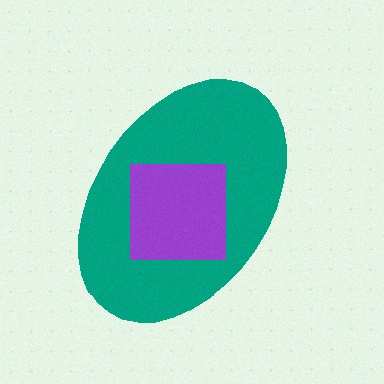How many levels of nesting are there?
2.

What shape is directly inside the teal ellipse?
The purple square.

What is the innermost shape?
The purple square.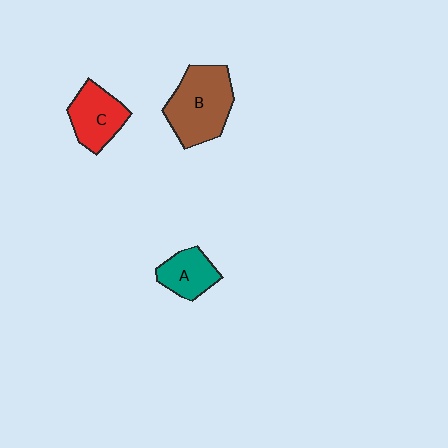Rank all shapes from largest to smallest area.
From largest to smallest: B (brown), C (red), A (teal).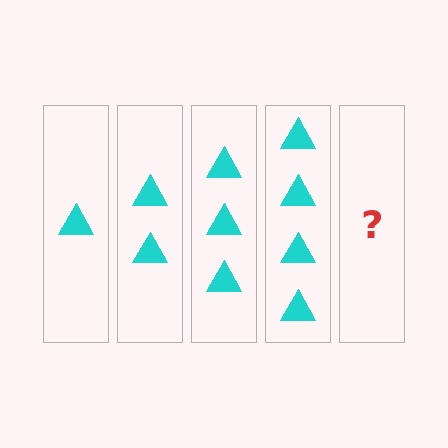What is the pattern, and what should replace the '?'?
The pattern is that each step adds one more triangle. The '?' should be 5 triangles.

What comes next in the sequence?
The next element should be 5 triangles.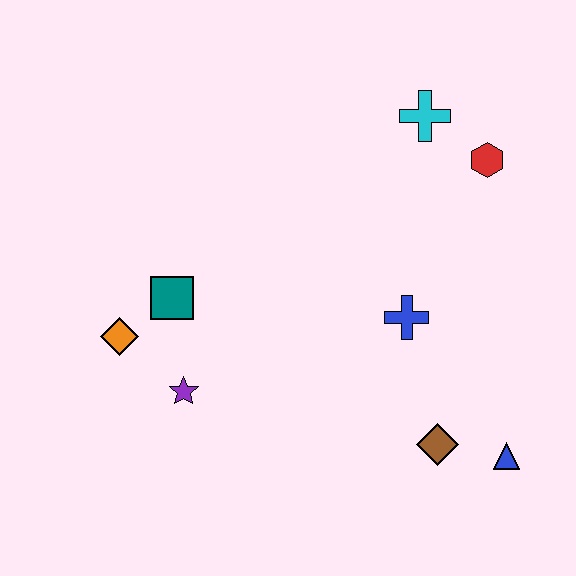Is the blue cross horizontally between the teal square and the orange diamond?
No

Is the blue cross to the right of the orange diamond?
Yes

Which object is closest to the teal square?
The orange diamond is closest to the teal square.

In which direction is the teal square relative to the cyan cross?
The teal square is to the left of the cyan cross.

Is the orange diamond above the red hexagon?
No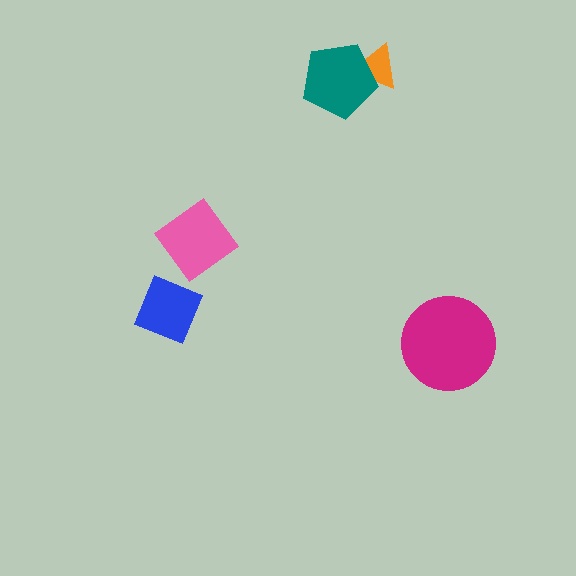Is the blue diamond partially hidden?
No, no other shape covers it.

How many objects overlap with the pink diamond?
0 objects overlap with the pink diamond.